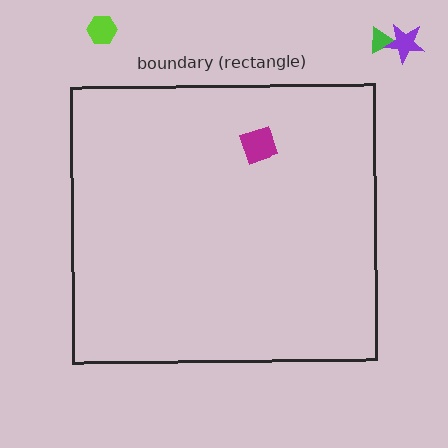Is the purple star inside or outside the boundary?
Outside.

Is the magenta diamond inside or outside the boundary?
Inside.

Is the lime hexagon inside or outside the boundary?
Outside.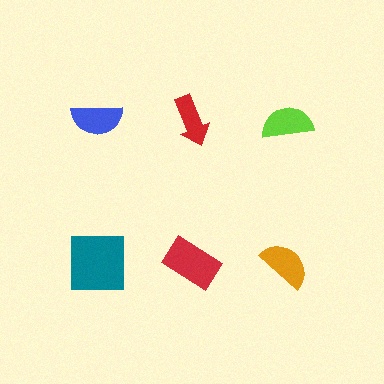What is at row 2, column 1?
A teal square.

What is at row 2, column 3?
An orange semicircle.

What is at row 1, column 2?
A red arrow.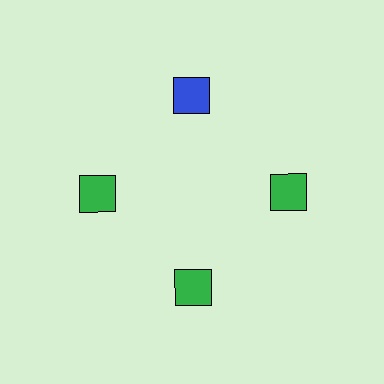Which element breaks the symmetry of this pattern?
The blue square at roughly the 12 o'clock position breaks the symmetry. All other shapes are green squares.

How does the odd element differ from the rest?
It has a different color: blue instead of green.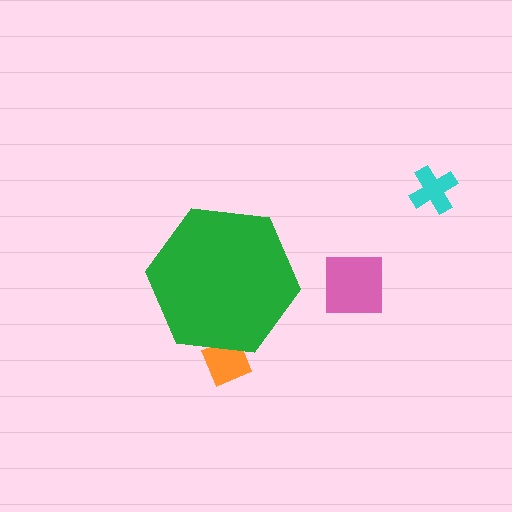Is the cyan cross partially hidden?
No, the cyan cross is fully visible.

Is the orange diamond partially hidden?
Yes, the orange diamond is partially hidden behind the green hexagon.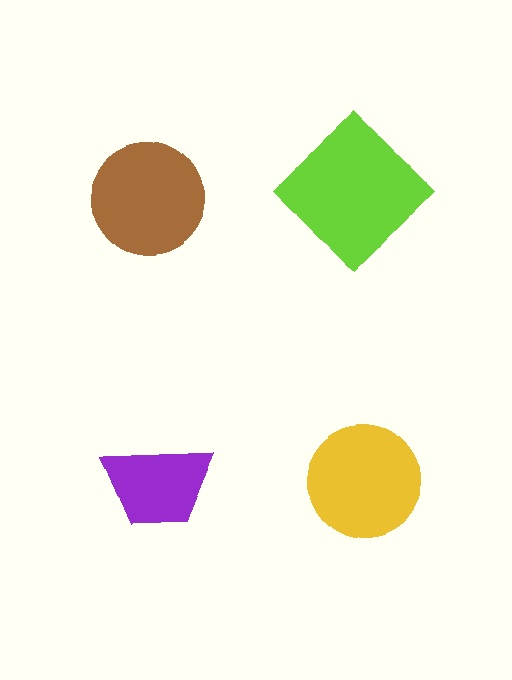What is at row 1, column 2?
A lime diamond.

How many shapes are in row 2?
2 shapes.